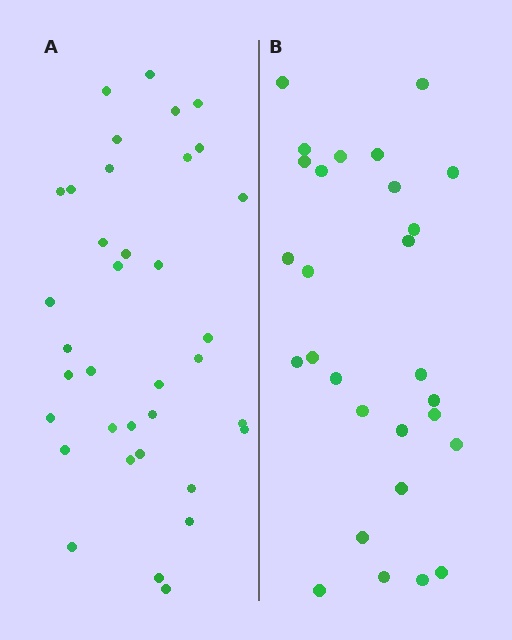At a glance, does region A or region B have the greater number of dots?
Region A (the left region) has more dots.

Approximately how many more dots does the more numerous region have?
Region A has roughly 8 or so more dots than region B.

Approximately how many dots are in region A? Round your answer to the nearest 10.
About 40 dots. (The exact count is 36, which rounds to 40.)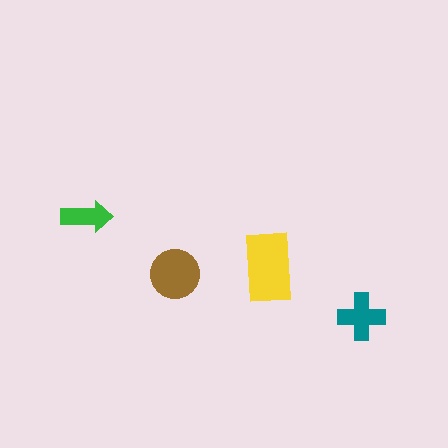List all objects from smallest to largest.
The green arrow, the teal cross, the brown circle, the yellow rectangle.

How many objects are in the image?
There are 4 objects in the image.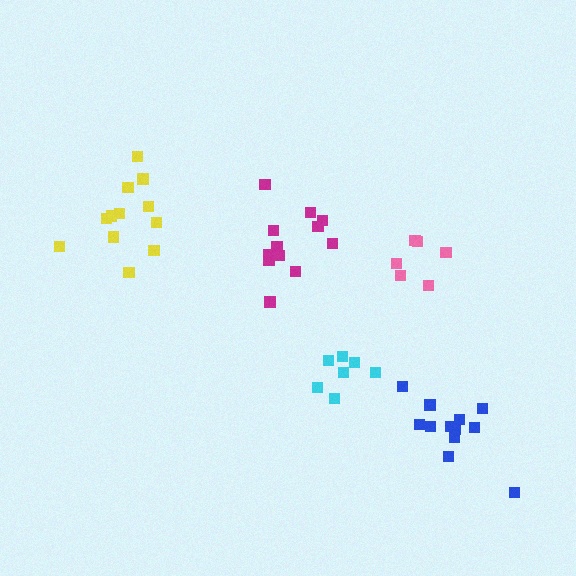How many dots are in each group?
Group 1: 12 dots, Group 2: 12 dots, Group 3: 7 dots, Group 4: 6 dots, Group 5: 12 dots (49 total).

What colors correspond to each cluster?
The clusters are colored: blue, magenta, cyan, pink, yellow.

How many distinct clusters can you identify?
There are 5 distinct clusters.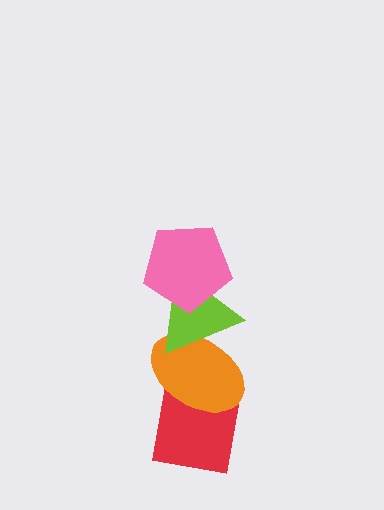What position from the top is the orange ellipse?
The orange ellipse is 3rd from the top.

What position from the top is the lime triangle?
The lime triangle is 2nd from the top.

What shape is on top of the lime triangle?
The pink pentagon is on top of the lime triangle.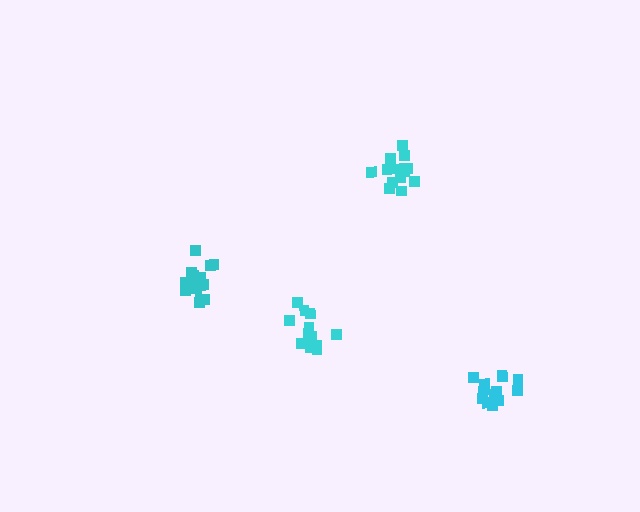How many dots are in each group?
Group 1: 14 dots, Group 2: 13 dots, Group 3: 15 dots, Group 4: 12 dots (54 total).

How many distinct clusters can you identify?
There are 4 distinct clusters.